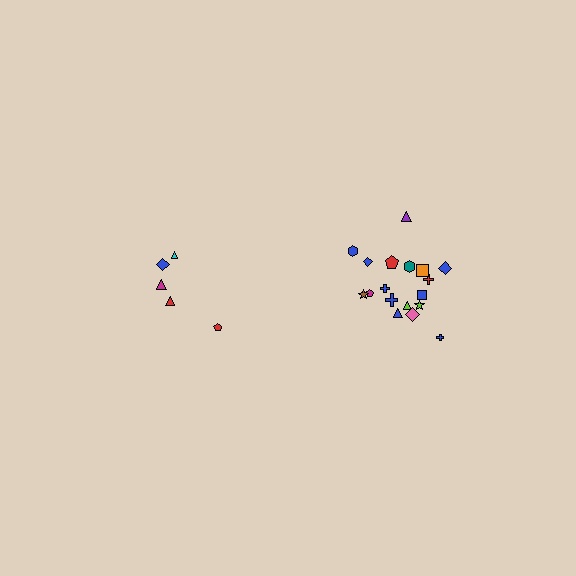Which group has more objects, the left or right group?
The right group.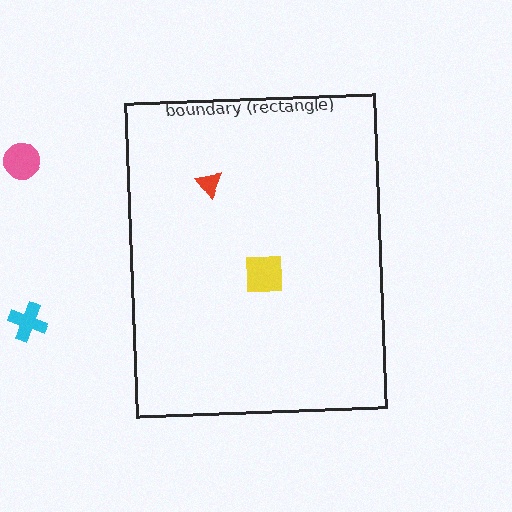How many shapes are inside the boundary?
2 inside, 2 outside.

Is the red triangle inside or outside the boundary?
Inside.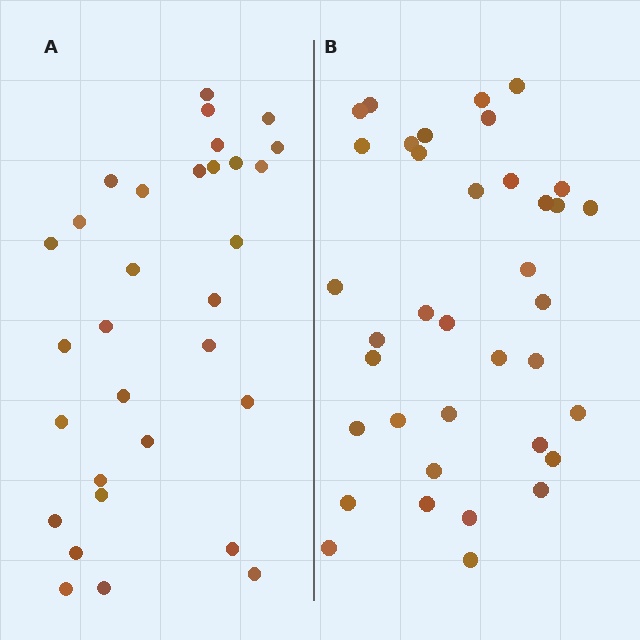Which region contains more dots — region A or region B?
Region B (the right region) has more dots.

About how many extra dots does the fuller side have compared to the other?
Region B has about 6 more dots than region A.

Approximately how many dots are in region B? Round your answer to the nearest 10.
About 40 dots. (The exact count is 37, which rounds to 40.)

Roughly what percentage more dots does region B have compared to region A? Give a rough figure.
About 20% more.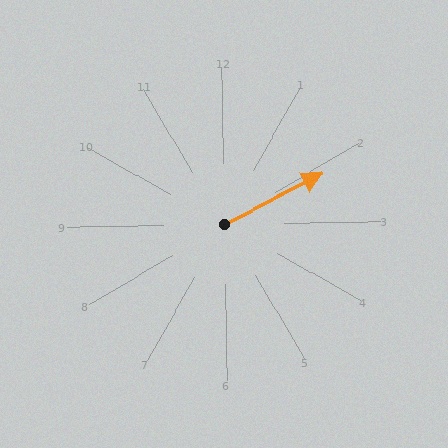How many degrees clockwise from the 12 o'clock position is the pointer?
Approximately 63 degrees.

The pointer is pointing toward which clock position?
Roughly 2 o'clock.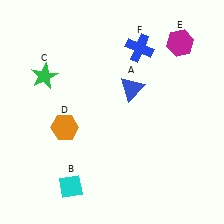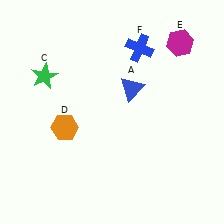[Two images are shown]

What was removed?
The cyan diamond (B) was removed in Image 2.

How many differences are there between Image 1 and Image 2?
There is 1 difference between the two images.